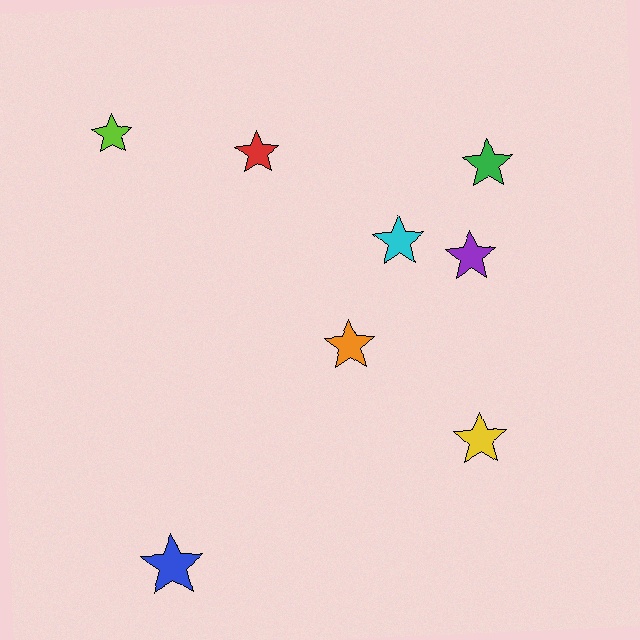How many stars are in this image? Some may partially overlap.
There are 8 stars.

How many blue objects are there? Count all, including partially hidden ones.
There is 1 blue object.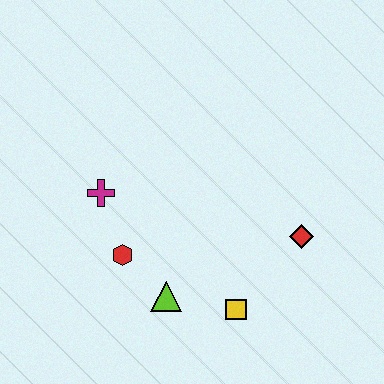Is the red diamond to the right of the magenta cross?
Yes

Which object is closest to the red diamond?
The yellow square is closest to the red diamond.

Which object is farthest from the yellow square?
The magenta cross is farthest from the yellow square.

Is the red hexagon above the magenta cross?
No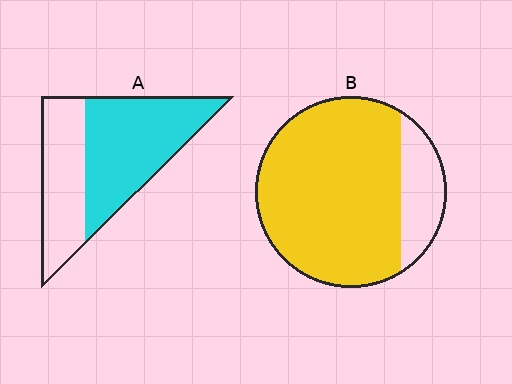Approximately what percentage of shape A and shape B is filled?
A is approximately 60% and B is approximately 80%.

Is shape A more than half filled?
Yes.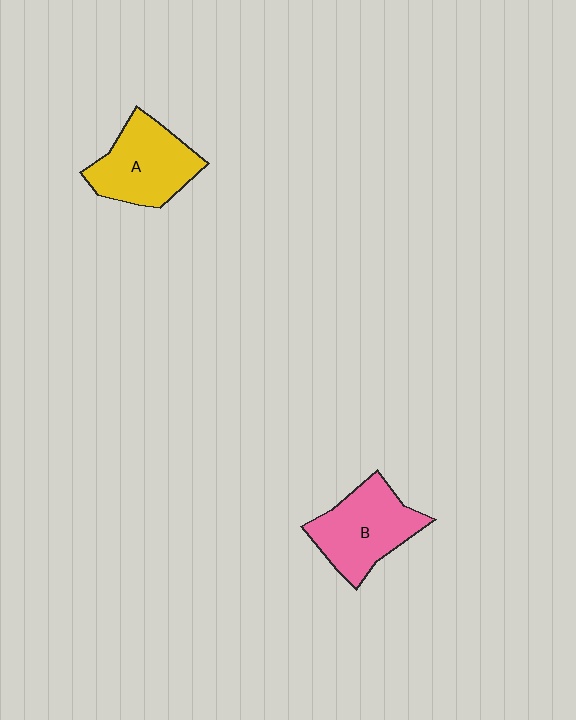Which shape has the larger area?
Shape B (pink).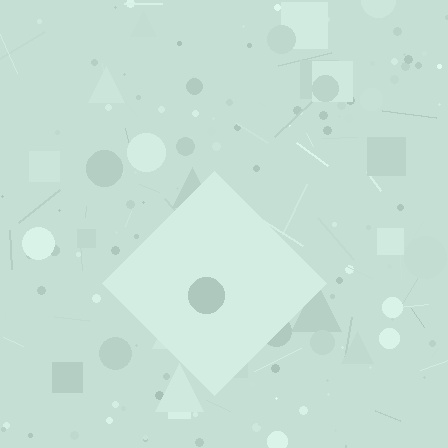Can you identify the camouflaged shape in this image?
The camouflaged shape is a diamond.